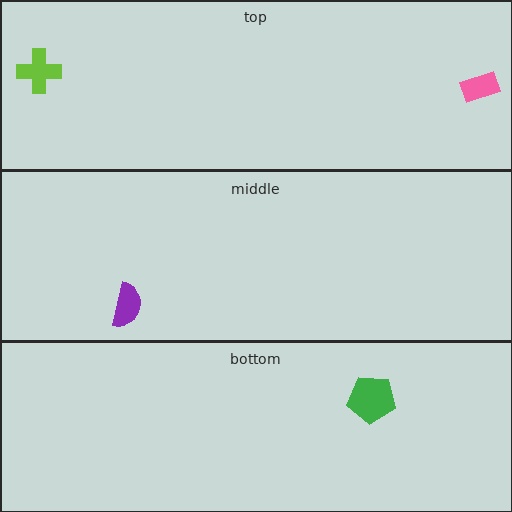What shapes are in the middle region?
The purple semicircle.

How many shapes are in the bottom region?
1.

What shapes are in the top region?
The pink rectangle, the lime cross.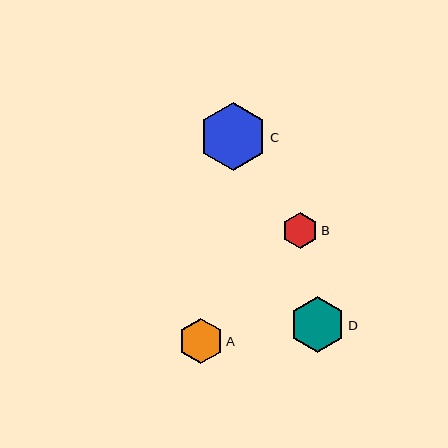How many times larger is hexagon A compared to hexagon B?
Hexagon A is approximately 1.3 times the size of hexagon B.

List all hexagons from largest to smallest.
From largest to smallest: C, D, A, B.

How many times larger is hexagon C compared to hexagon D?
Hexagon C is approximately 1.2 times the size of hexagon D.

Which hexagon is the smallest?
Hexagon B is the smallest with a size of approximately 36 pixels.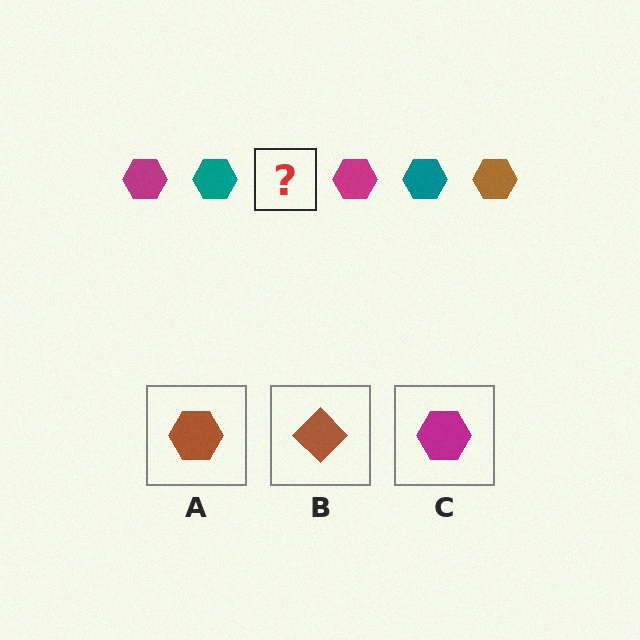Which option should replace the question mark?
Option A.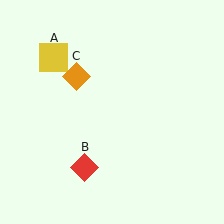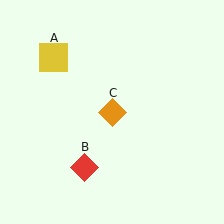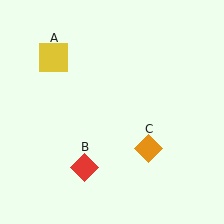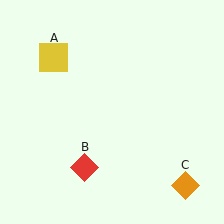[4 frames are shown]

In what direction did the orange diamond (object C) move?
The orange diamond (object C) moved down and to the right.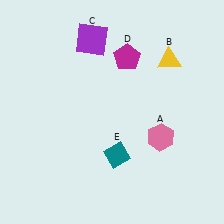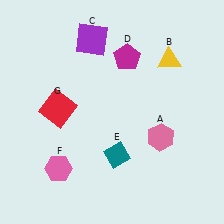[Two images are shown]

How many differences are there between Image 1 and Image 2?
There are 2 differences between the two images.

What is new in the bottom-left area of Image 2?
A pink hexagon (F) was added in the bottom-left area of Image 2.